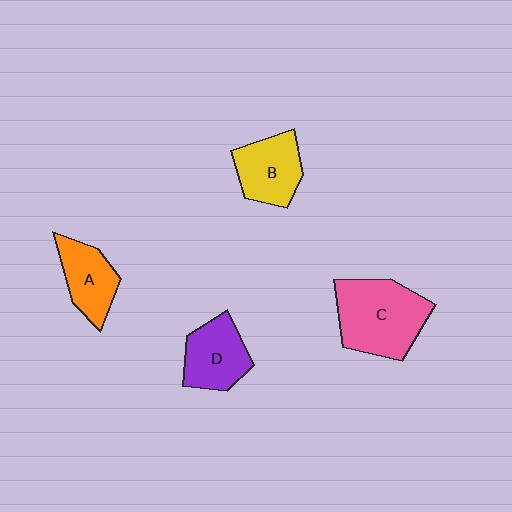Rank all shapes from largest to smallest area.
From largest to smallest: C (pink), B (yellow), D (purple), A (orange).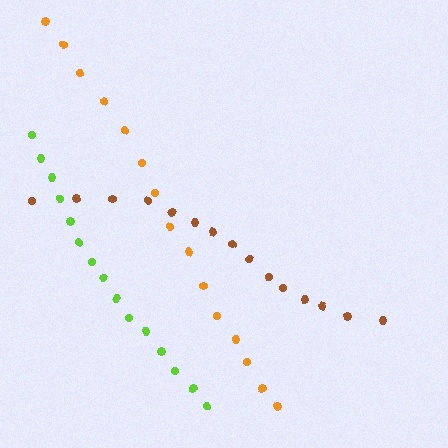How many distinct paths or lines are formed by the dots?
There are 3 distinct paths.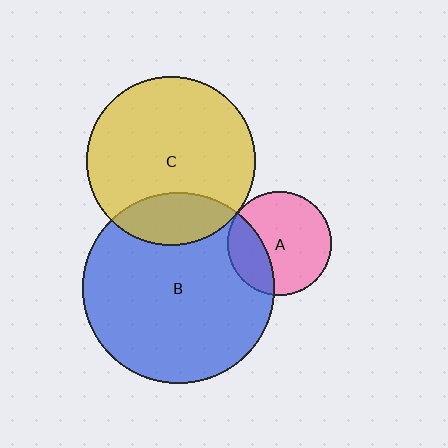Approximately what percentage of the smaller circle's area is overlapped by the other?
Approximately 20%.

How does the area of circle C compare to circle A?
Approximately 2.6 times.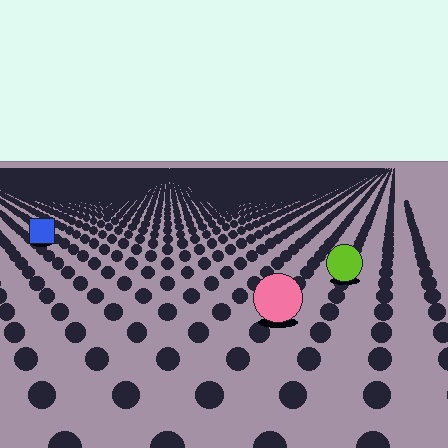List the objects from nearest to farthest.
From nearest to farthest: the pink circle, the lime circle, the blue square.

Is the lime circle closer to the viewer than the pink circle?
No. The pink circle is closer — you can tell from the texture gradient: the ground texture is coarser near it.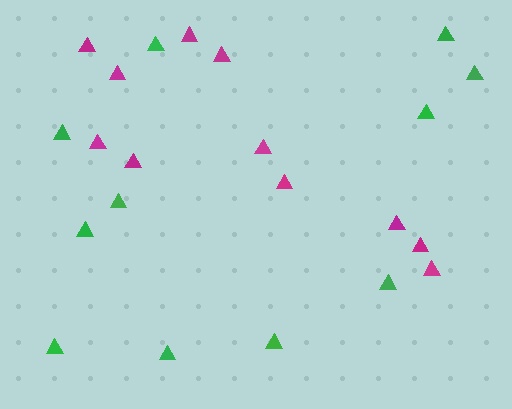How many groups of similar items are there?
There are 2 groups: one group of magenta triangles (11) and one group of green triangles (11).